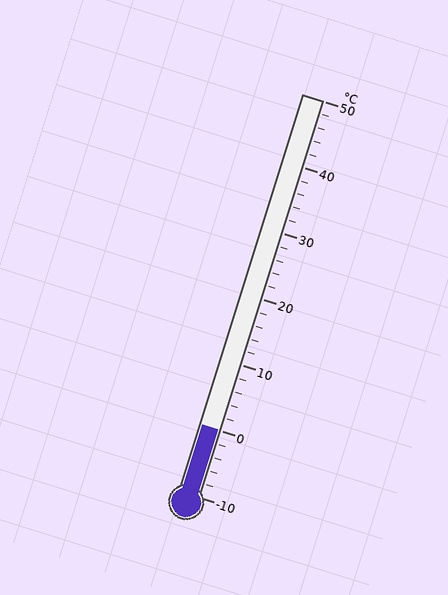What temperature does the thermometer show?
The thermometer shows approximately 0°C.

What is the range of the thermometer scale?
The thermometer scale ranges from -10°C to 50°C.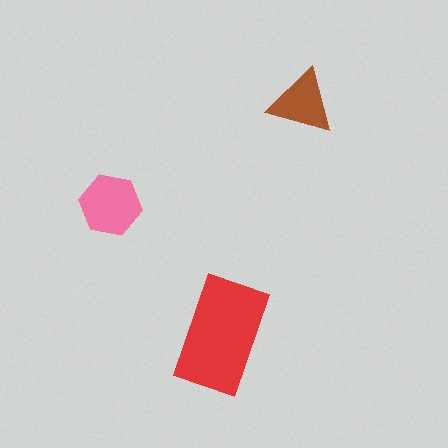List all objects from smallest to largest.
The brown triangle, the pink hexagon, the red rectangle.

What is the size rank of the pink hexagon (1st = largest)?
2nd.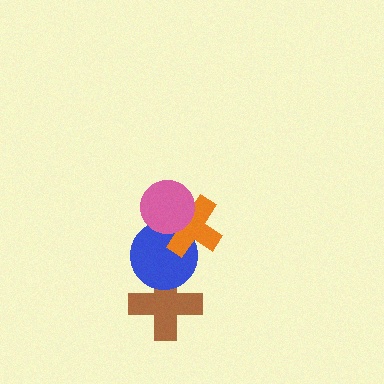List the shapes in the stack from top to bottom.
From top to bottom: the pink circle, the orange cross, the blue circle, the brown cross.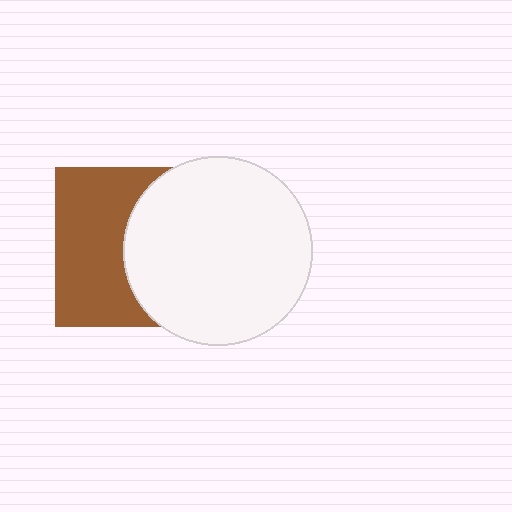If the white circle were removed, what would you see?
You would see the complete brown square.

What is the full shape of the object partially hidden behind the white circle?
The partially hidden object is a brown square.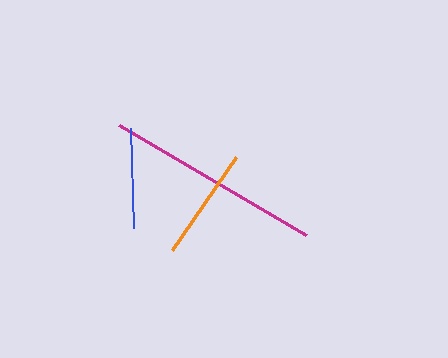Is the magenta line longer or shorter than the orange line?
The magenta line is longer than the orange line.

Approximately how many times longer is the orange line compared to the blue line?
The orange line is approximately 1.1 times the length of the blue line.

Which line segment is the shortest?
The blue line is the shortest at approximately 99 pixels.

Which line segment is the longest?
The magenta line is the longest at approximately 217 pixels.